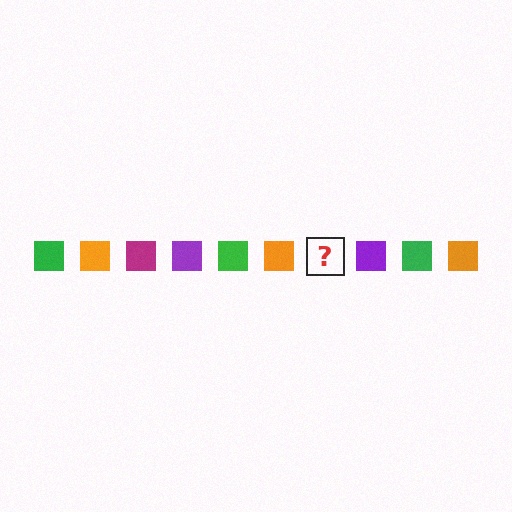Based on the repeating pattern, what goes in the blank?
The blank should be a magenta square.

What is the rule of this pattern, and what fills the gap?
The rule is that the pattern cycles through green, orange, magenta, purple squares. The gap should be filled with a magenta square.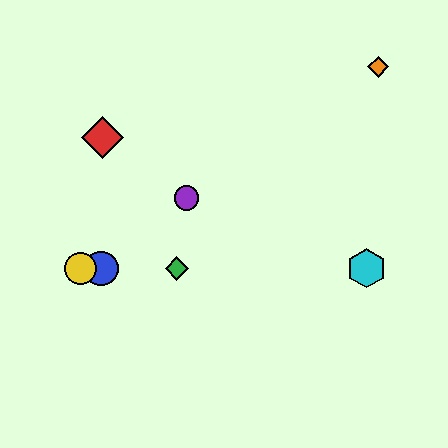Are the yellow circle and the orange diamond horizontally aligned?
No, the yellow circle is at y≈268 and the orange diamond is at y≈67.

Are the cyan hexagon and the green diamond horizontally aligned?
Yes, both are at y≈268.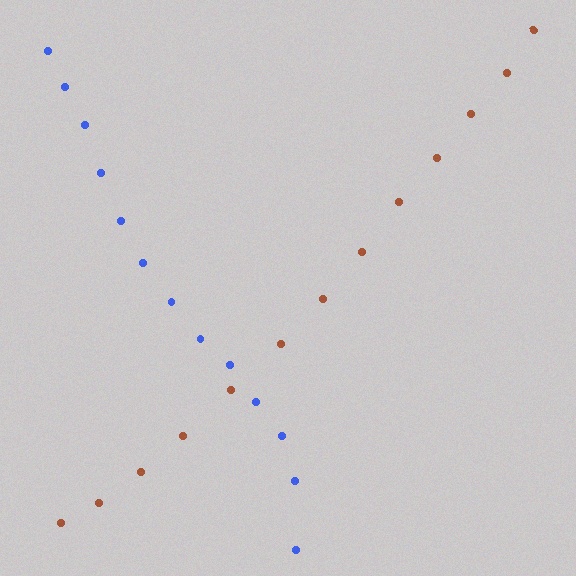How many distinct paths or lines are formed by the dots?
There are 2 distinct paths.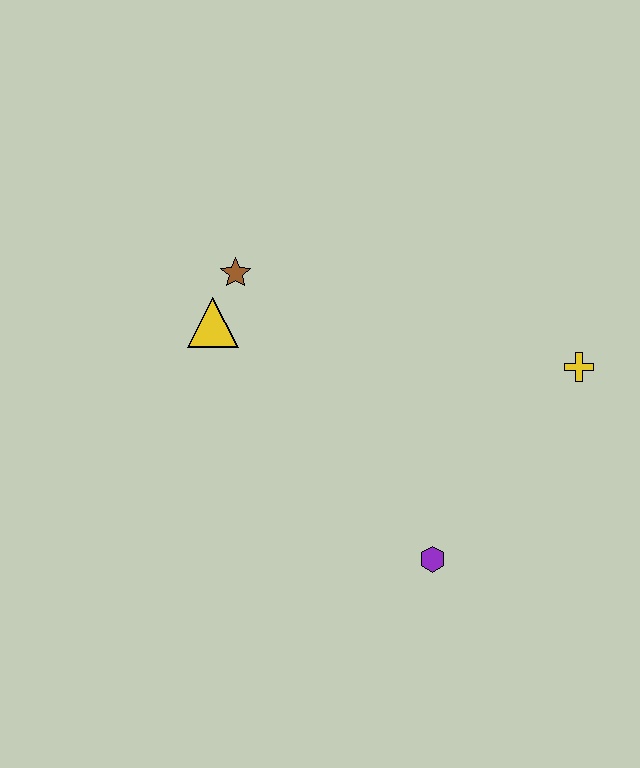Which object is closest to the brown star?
The yellow triangle is closest to the brown star.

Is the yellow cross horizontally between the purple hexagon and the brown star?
No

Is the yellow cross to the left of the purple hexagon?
No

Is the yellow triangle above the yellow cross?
Yes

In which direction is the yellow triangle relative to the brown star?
The yellow triangle is below the brown star.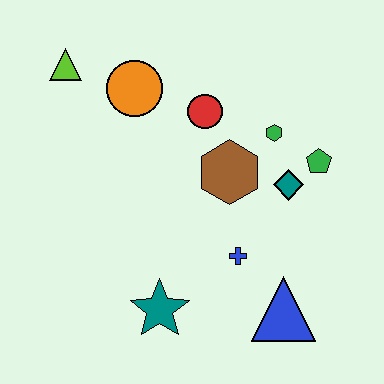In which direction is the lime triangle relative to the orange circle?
The lime triangle is to the left of the orange circle.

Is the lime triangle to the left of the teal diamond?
Yes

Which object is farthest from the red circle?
The blue triangle is farthest from the red circle.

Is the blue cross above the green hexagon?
No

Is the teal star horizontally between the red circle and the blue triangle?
No